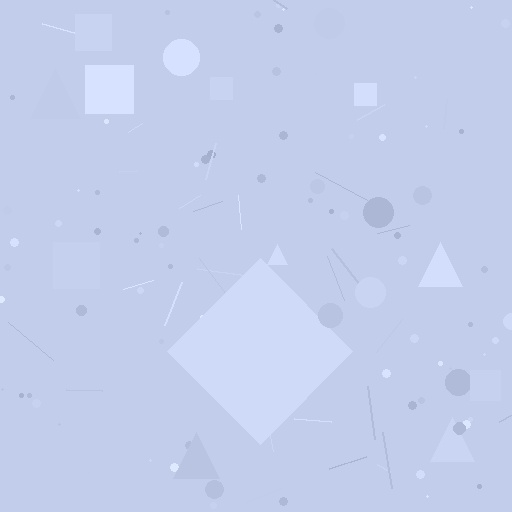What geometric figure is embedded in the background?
A diamond is embedded in the background.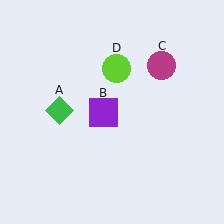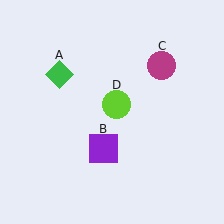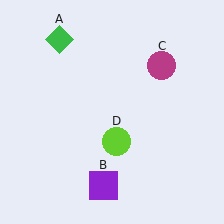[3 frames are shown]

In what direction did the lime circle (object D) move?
The lime circle (object D) moved down.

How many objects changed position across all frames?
3 objects changed position: green diamond (object A), purple square (object B), lime circle (object D).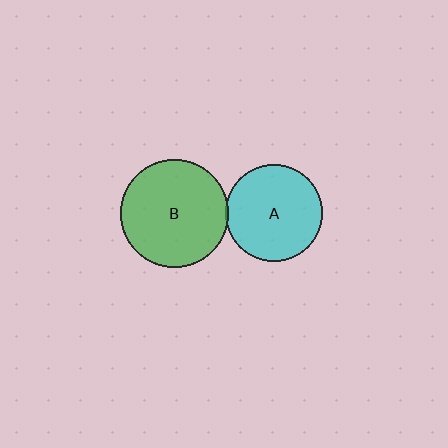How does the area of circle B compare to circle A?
Approximately 1.2 times.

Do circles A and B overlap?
Yes.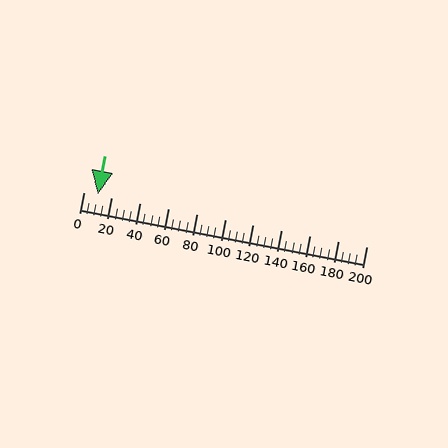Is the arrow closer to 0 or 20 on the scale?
The arrow is closer to 20.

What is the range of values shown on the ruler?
The ruler shows values from 0 to 200.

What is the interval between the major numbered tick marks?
The major tick marks are spaced 20 units apart.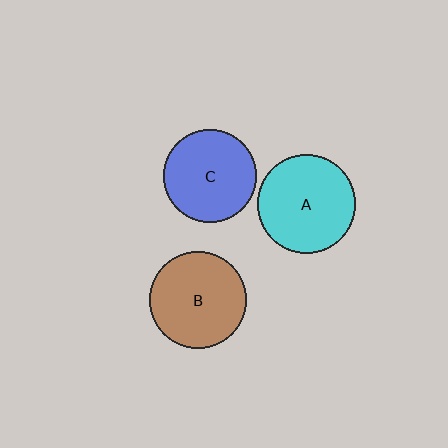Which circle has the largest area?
Circle A (cyan).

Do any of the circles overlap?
No, none of the circles overlap.